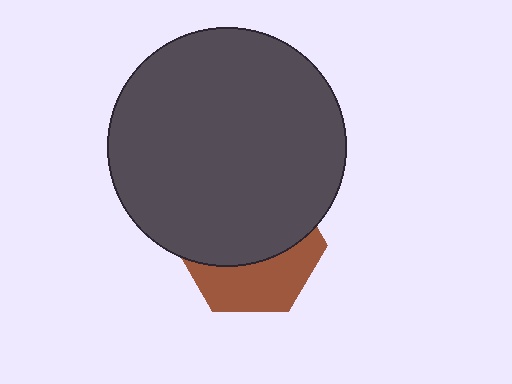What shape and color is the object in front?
The object in front is a dark gray circle.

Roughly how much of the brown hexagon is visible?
A small part of it is visible (roughly 39%).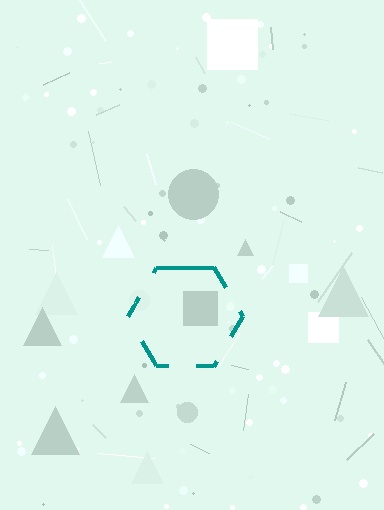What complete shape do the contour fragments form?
The contour fragments form a hexagon.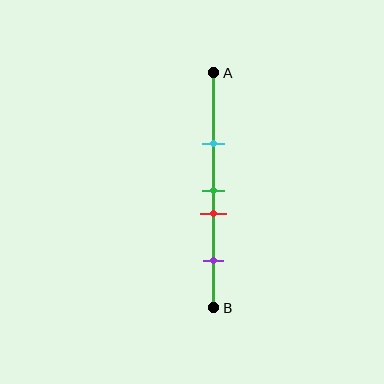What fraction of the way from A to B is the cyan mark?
The cyan mark is approximately 30% (0.3) of the way from A to B.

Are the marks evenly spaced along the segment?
No, the marks are not evenly spaced.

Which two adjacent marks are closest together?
The green and red marks are the closest adjacent pair.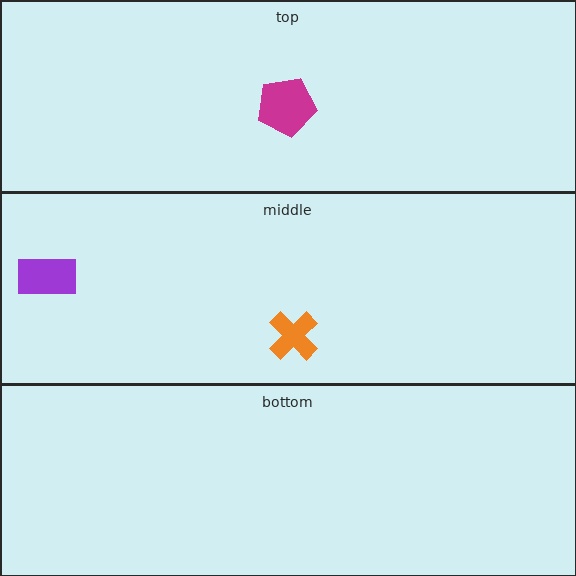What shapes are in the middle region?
The orange cross, the purple rectangle.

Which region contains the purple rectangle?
The middle region.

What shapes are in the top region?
The magenta pentagon.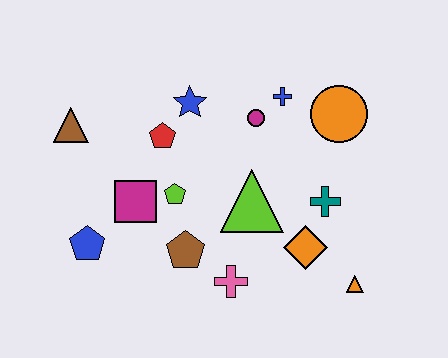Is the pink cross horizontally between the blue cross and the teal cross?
No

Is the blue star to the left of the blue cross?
Yes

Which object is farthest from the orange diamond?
The brown triangle is farthest from the orange diamond.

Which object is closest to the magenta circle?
The blue cross is closest to the magenta circle.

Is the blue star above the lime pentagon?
Yes